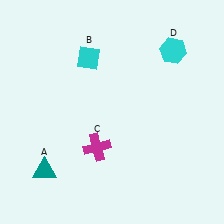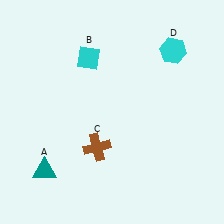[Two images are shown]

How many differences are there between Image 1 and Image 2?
There is 1 difference between the two images.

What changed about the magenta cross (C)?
In Image 1, C is magenta. In Image 2, it changed to brown.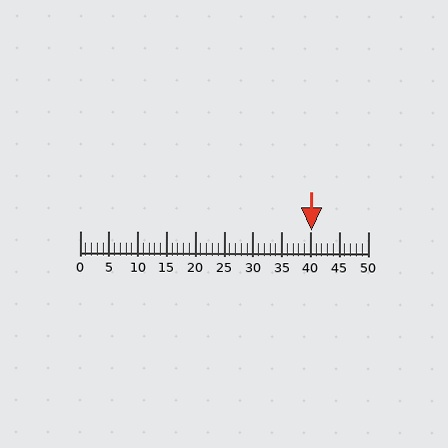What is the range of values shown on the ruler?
The ruler shows values from 0 to 50.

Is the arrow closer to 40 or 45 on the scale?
The arrow is closer to 40.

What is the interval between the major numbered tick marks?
The major tick marks are spaced 5 units apart.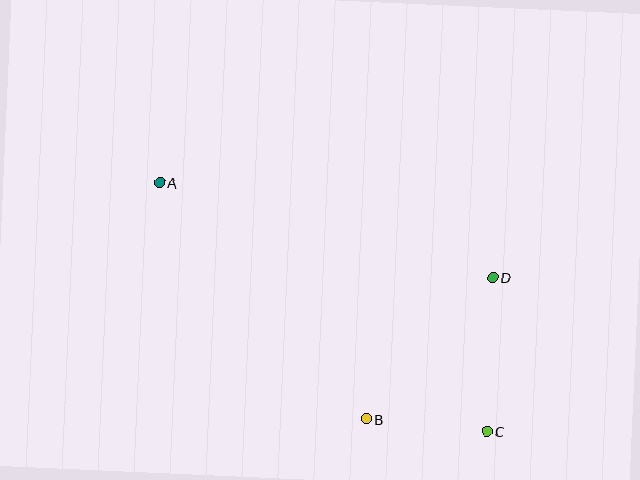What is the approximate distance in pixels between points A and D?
The distance between A and D is approximately 346 pixels.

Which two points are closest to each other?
Points B and C are closest to each other.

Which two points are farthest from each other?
Points A and C are farthest from each other.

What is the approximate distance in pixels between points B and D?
The distance between B and D is approximately 189 pixels.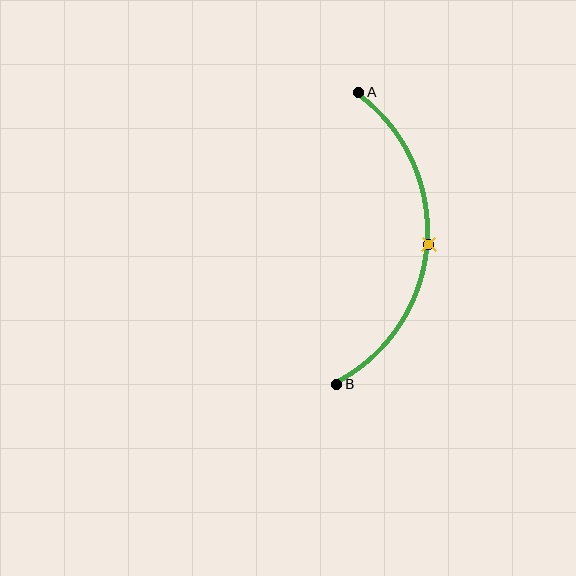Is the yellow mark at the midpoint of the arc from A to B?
Yes. The yellow mark lies on the arc at equal arc-length from both A and B — it is the arc midpoint.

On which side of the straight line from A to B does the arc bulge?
The arc bulges to the right of the straight line connecting A and B.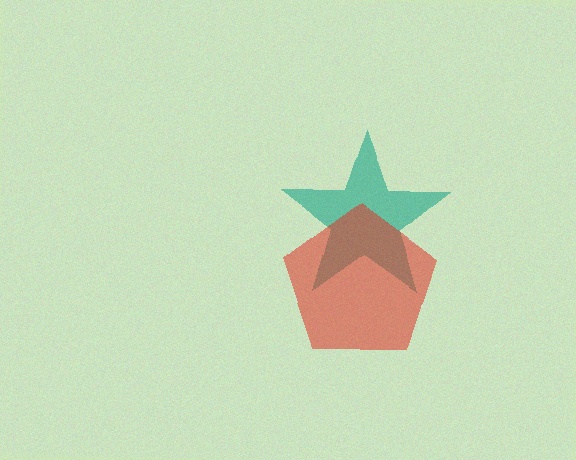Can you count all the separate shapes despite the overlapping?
Yes, there are 2 separate shapes.